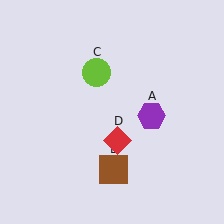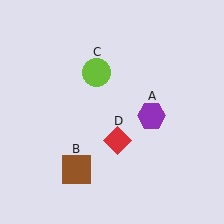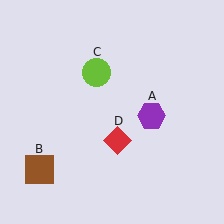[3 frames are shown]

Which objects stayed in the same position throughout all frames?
Purple hexagon (object A) and lime circle (object C) and red diamond (object D) remained stationary.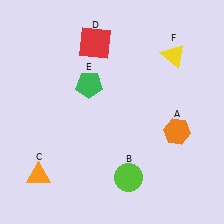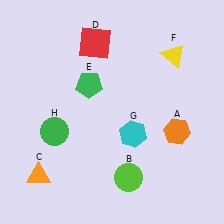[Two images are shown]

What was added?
A cyan hexagon (G), a green circle (H) were added in Image 2.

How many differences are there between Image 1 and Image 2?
There are 2 differences between the two images.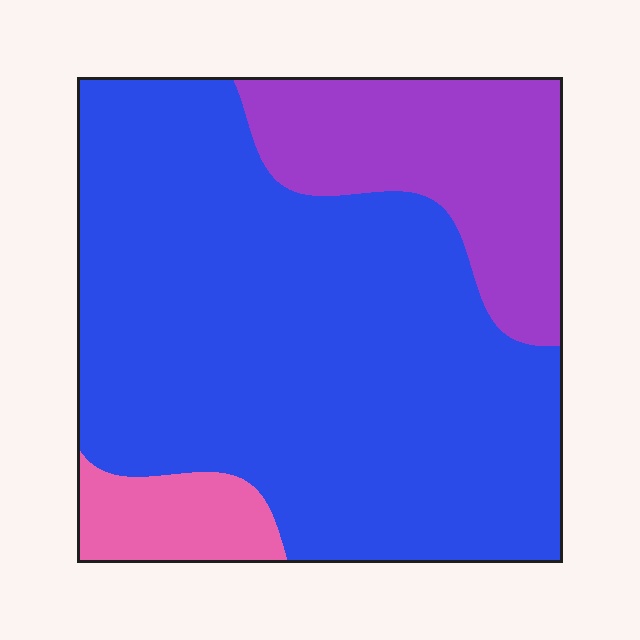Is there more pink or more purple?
Purple.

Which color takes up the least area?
Pink, at roughly 5%.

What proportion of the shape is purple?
Purple takes up about one fifth (1/5) of the shape.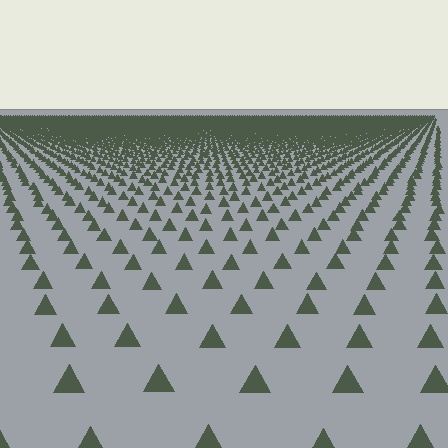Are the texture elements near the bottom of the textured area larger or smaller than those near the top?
Larger. Near the bottom, elements are closer to the viewer and appear at a bigger on-screen size.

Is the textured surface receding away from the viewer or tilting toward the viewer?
The surface is receding away from the viewer. Texture elements get smaller and denser toward the top.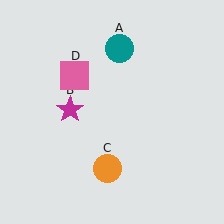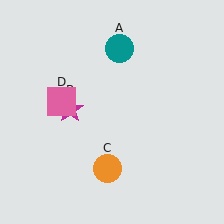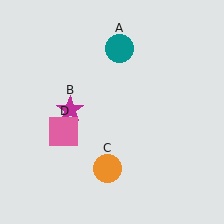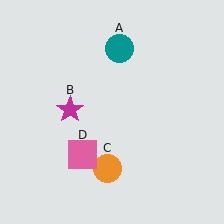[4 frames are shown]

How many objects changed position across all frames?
1 object changed position: pink square (object D).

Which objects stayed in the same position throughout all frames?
Teal circle (object A) and magenta star (object B) and orange circle (object C) remained stationary.